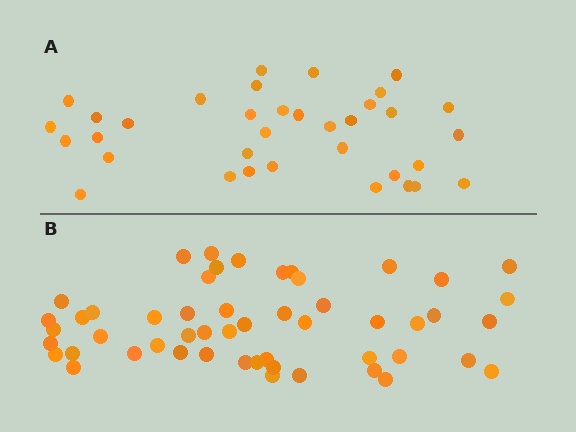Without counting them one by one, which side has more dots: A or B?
Region B (the bottom region) has more dots.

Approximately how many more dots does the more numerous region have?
Region B has approximately 15 more dots than region A.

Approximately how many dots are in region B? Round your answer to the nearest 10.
About 50 dots. (The exact count is 52, which rounds to 50.)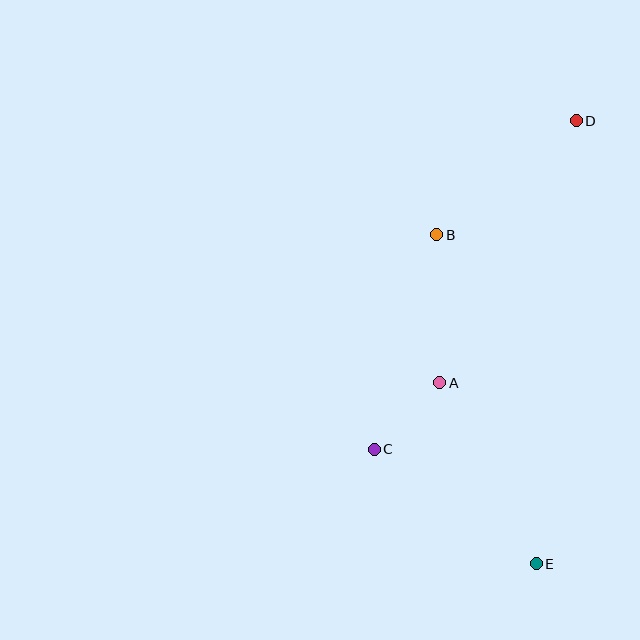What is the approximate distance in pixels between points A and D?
The distance between A and D is approximately 296 pixels.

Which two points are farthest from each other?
Points D and E are farthest from each other.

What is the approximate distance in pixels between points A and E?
The distance between A and E is approximately 205 pixels.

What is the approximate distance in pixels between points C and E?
The distance between C and E is approximately 198 pixels.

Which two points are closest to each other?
Points A and C are closest to each other.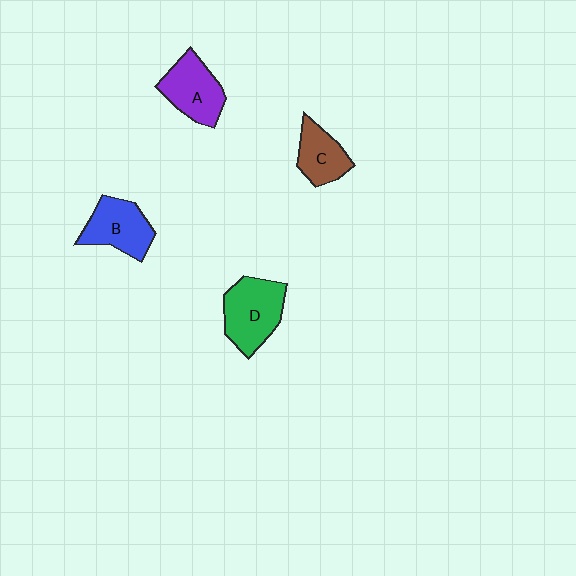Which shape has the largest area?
Shape D (green).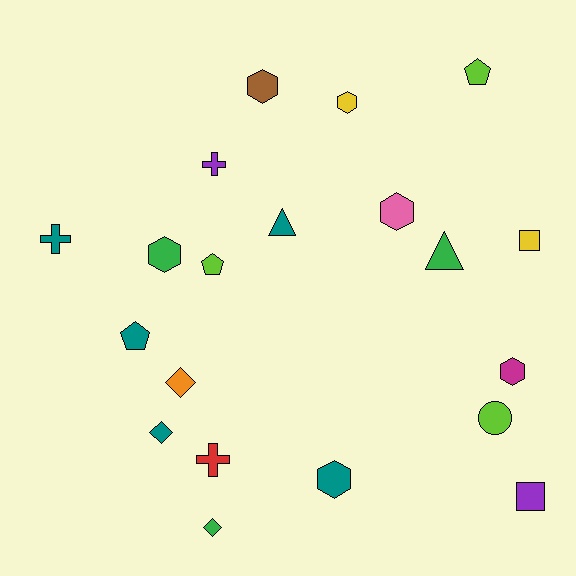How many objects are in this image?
There are 20 objects.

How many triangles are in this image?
There are 2 triangles.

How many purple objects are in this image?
There are 2 purple objects.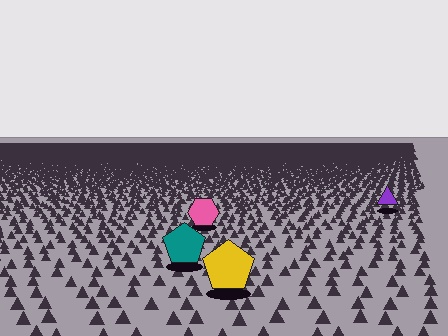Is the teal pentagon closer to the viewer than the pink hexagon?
Yes. The teal pentagon is closer — you can tell from the texture gradient: the ground texture is coarser near it.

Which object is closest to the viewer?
The yellow pentagon is closest. The texture marks near it are larger and more spread out.